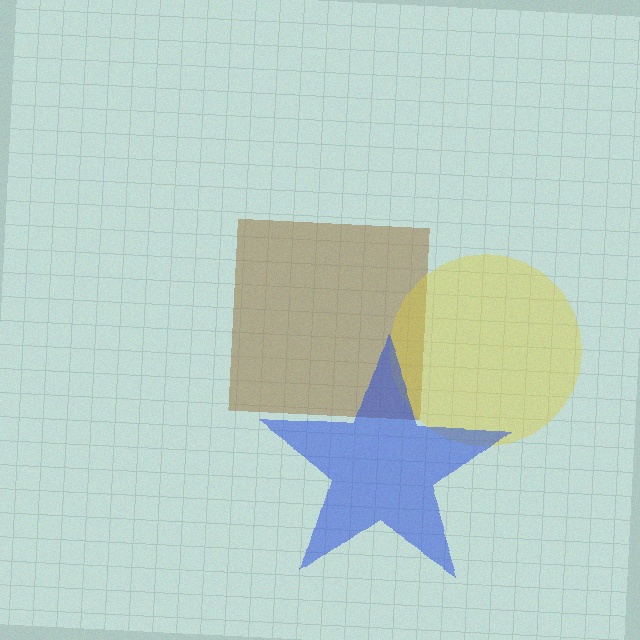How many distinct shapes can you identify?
There are 3 distinct shapes: a brown square, a yellow circle, a blue star.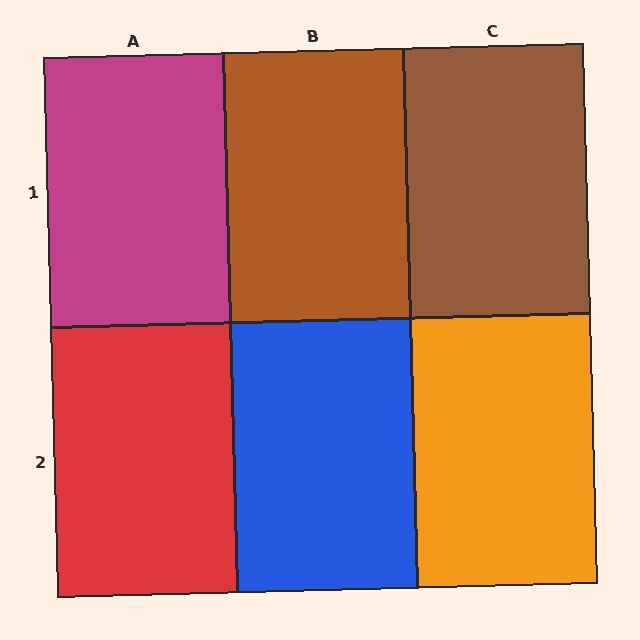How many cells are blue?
1 cell is blue.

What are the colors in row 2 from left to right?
Red, blue, orange.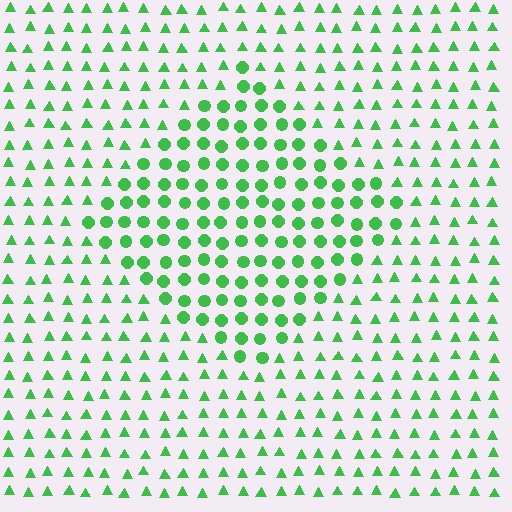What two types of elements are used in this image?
The image uses circles inside the diamond region and triangles outside it.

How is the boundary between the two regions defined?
The boundary is defined by a change in element shape: circles inside vs. triangles outside. All elements share the same color and spacing.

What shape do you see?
I see a diamond.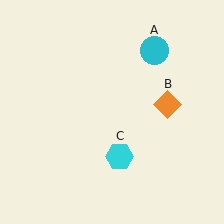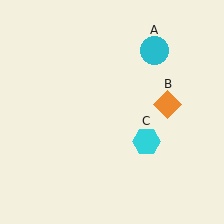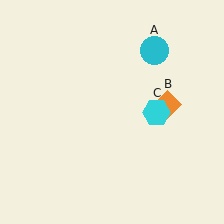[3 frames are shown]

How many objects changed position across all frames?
1 object changed position: cyan hexagon (object C).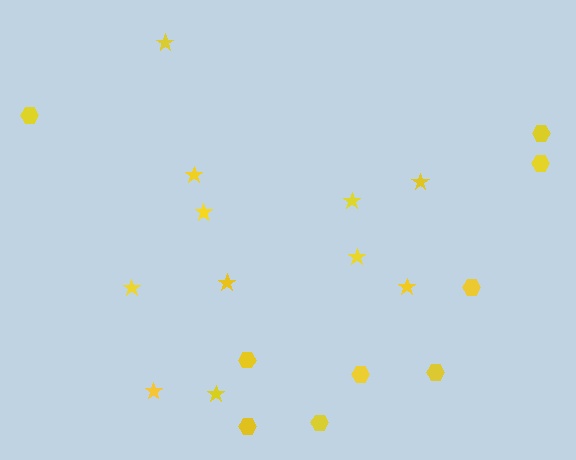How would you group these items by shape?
There are 2 groups: one group of stars (11) and one group of hexagons (9).